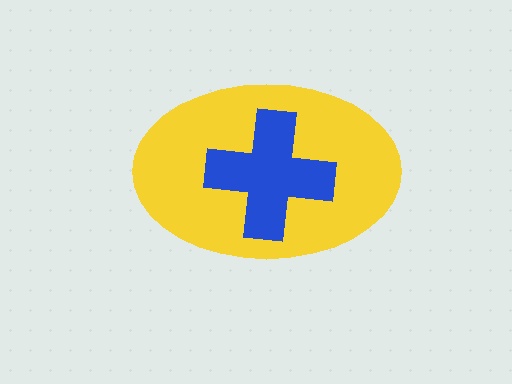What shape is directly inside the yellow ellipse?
The blue cross.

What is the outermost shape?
The yellow ellipse.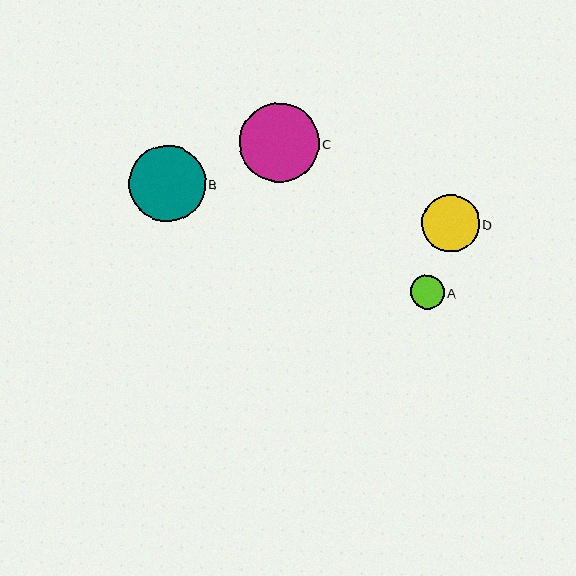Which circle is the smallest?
Circle A is the smallest with a size of approximately 34 pixels.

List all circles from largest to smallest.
From largest to smallest: C, B, D, A.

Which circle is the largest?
Circle C is the largest with a size of approximately 79 pixels.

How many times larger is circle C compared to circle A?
Circle C is approximately 2.3 times the size of circle A.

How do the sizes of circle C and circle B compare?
Circle C and circle B are approximately the same size.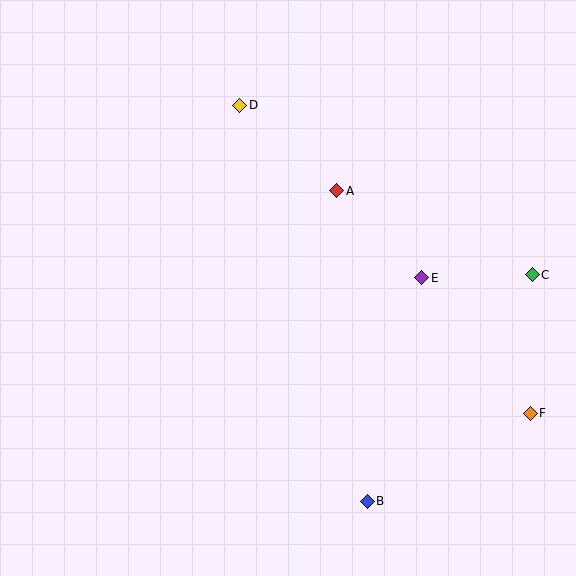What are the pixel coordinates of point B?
Point B is at (367, 501).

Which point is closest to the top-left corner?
Point D is closest to the top-left corner.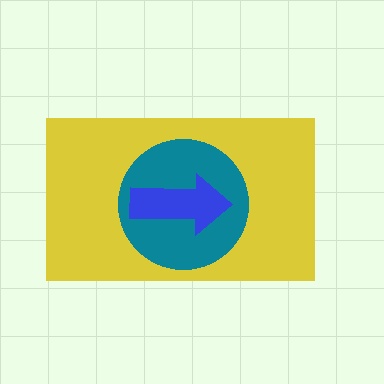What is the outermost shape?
The yellow rectangle.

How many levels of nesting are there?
3.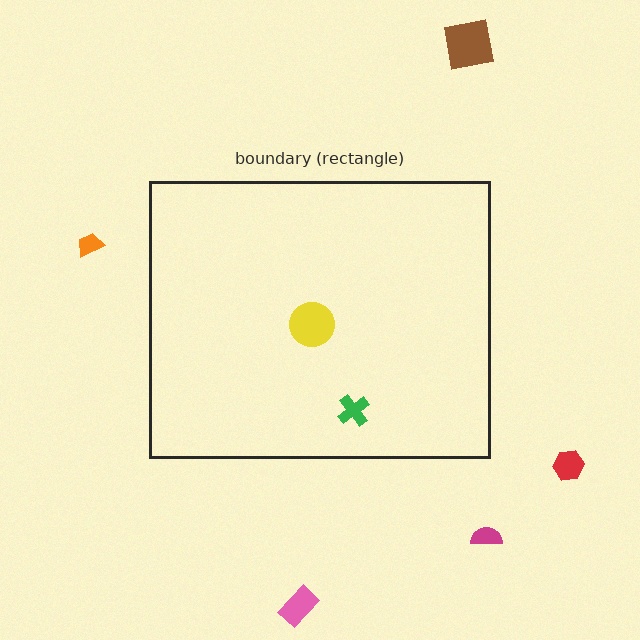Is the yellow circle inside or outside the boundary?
Inside.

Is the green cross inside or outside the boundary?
Inside.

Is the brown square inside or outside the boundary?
Outside.